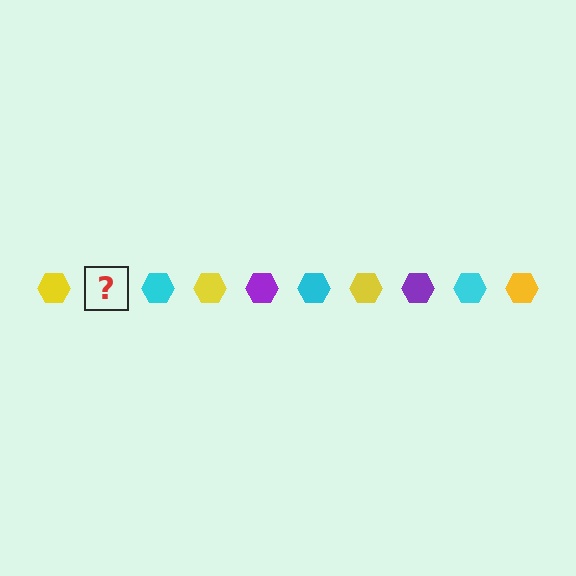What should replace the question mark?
The question mark should be replaced with a purple hexagon.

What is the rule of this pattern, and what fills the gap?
The rule is that the pattern cycles through yellow, purple, cyan hexagons. The gap should be filled with a purple hexagon.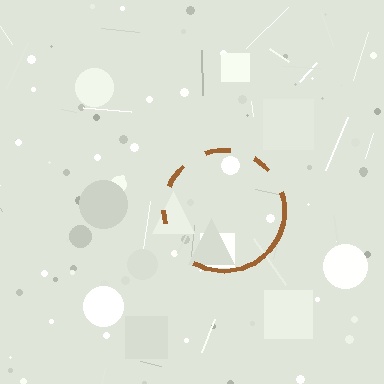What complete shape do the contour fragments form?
The contour fragments form a circle.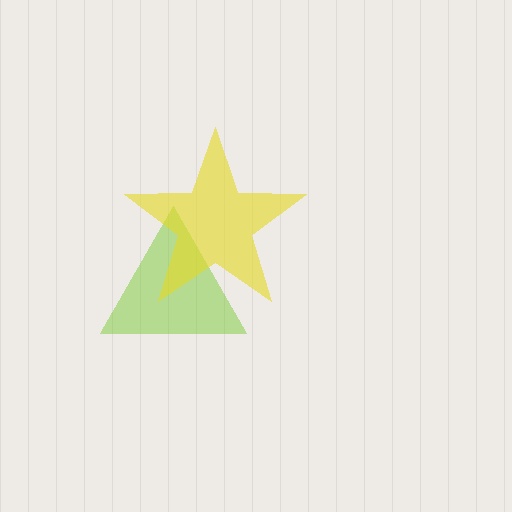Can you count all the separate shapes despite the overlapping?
Yes, there are 2 separate shapes.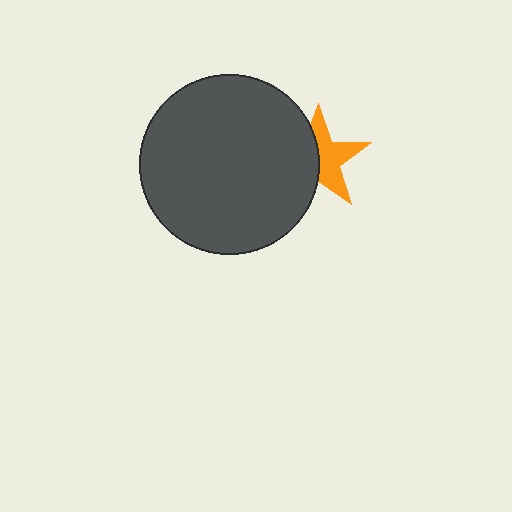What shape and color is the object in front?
The object in front is a dark gray circle.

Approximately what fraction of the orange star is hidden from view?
Roughly 47% of the orange star is hidden behind the dark gray circle.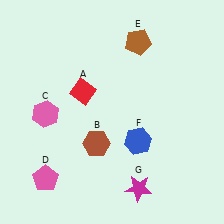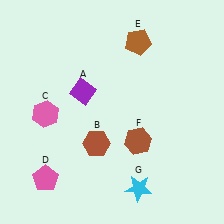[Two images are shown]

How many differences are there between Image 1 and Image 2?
There are 3 differences between the two images.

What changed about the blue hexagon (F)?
In Image 1, F is blue. In Image 2, it changed to brown.